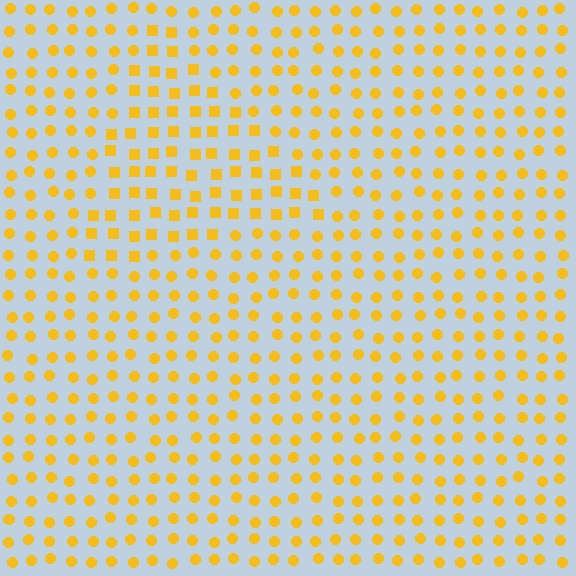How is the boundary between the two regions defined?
The boundary is defined by a change in element shape: squares inside vs. circles outside. All elements share the same color and spacing.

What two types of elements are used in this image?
The image uses squares inside the triangle region and circles outside it.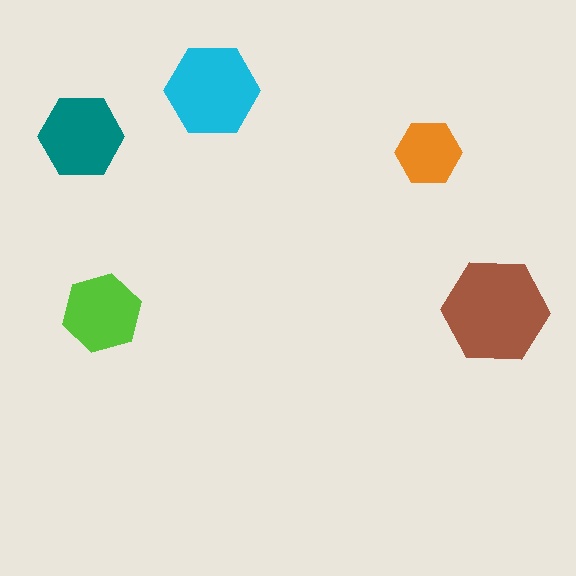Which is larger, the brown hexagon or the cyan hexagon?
The brown one.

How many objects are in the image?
There are 5 objects in the image.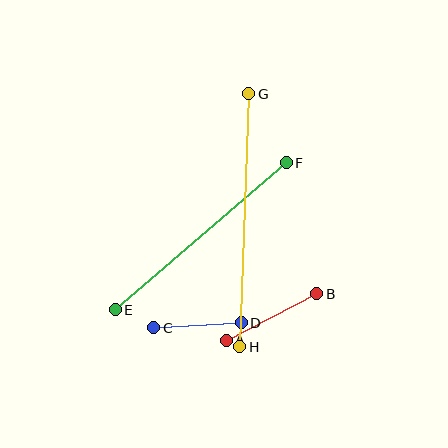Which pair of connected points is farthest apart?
Points G and H are farthest apart.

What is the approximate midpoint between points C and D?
The midpoint is at approximately (198, 325) pixels.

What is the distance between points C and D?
The distance is approximately 88 pixels.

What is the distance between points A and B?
The distance is approximately 102 pixels.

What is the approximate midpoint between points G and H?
The midpoint is at approximately (244, 220) pixels.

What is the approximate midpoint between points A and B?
The midpoint is at approximately (271, 317) pixels.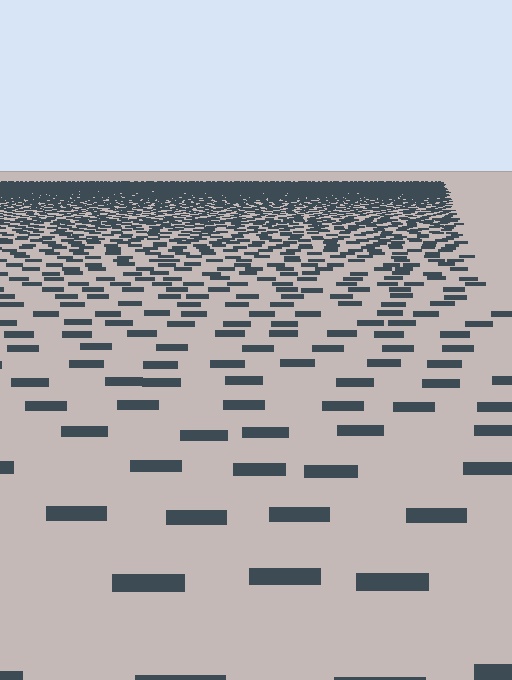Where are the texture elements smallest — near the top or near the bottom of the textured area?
Near the top.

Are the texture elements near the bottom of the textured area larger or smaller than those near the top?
Larger. Near the bottom, elements are closer to the viewer and appear at a bigger on-screen size.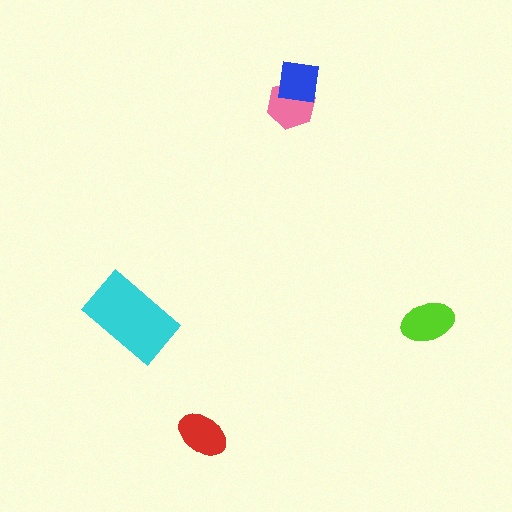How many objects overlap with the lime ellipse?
0 objects overlap with the lime ellipse.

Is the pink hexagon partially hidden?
Yes, it is partially covered by another shape.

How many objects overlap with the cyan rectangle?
0 objects overlap with the cyan rectangle.